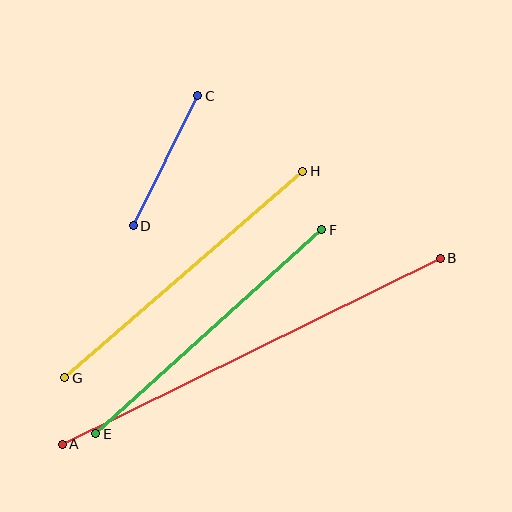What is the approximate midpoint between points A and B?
The midpoint is at approximately (251, 351) pixels.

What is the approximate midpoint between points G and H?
The midpoint is at approximately (184, 275) pixels.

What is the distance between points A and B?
The distance is approximately 422 pixels.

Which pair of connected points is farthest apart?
Points A and B are farthest apart.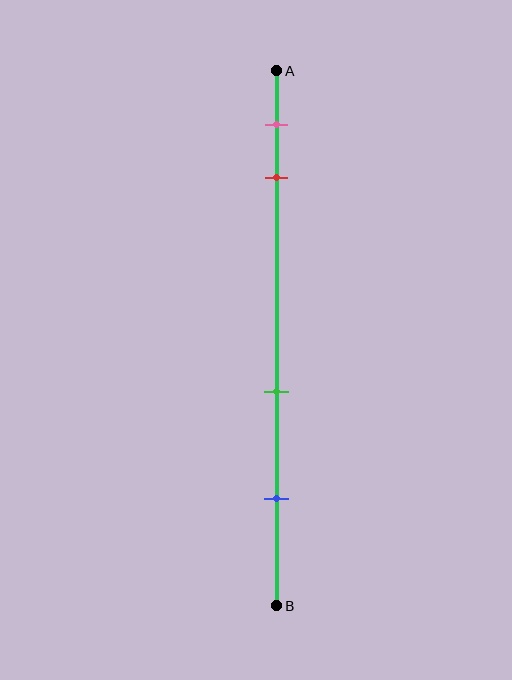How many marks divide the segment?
There are 4 marks dividing the segment.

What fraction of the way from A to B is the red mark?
The red mark is approximately 20% (0.2) of the way from A to B.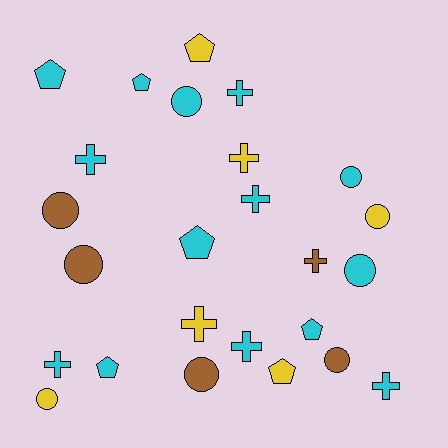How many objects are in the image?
There are 25 objects.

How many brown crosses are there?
There is 1 brown cross.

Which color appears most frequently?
Cyan, with 14 objects.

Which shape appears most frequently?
Cross, with 9 objects.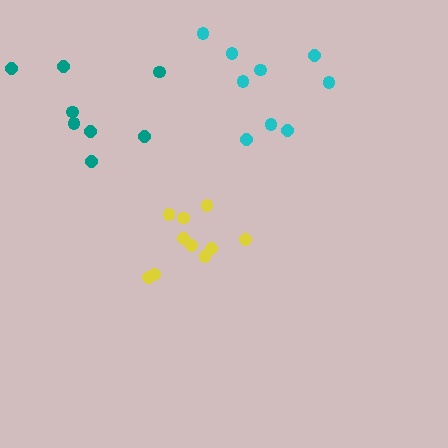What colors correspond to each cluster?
The clusters are colored: teal, cyan, yellow.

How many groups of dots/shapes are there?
There are 3 groups.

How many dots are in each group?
Group 1: 8 dots, Group 2: 9 dots, Group 3: 10 dots (27 total).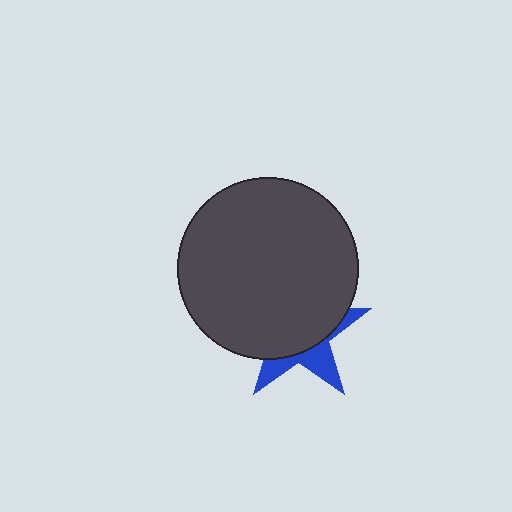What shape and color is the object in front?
The object in front is a dark gray circle.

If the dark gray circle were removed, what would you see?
You would see the complete blue star.